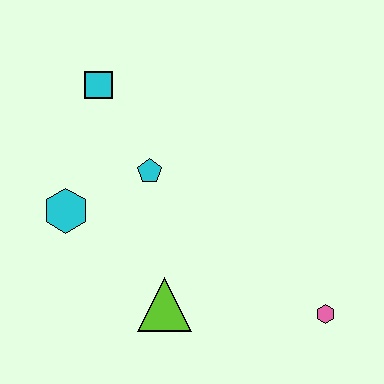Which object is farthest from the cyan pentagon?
The pink hexagon is farthest from the cyan pentagon.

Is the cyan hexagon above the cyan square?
No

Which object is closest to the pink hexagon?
The lime triangle is closest to the pink hexagon.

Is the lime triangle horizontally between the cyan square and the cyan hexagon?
No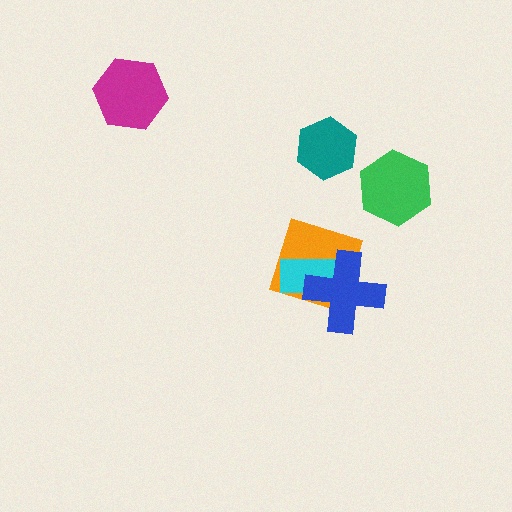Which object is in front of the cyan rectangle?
The blue cross is in front of the cyan rectangle.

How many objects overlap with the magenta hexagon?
0 objects overlap with the magenta hexagon.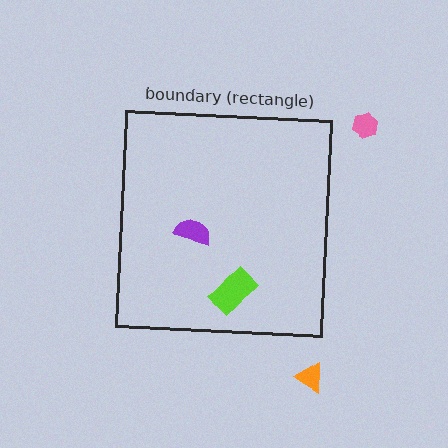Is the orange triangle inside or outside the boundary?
Outside.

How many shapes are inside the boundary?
2 inside, 2 outside.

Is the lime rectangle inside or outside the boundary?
Inside.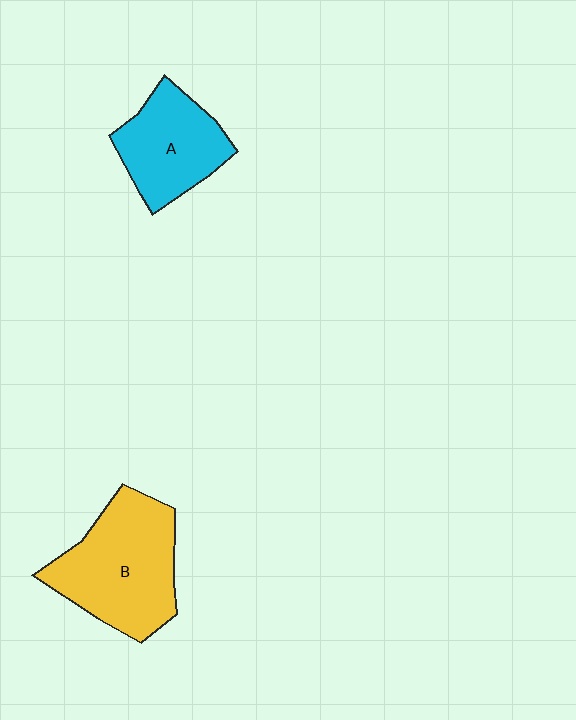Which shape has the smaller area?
Shape A (cyan).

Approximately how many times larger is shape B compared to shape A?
Approximately 1.4 times.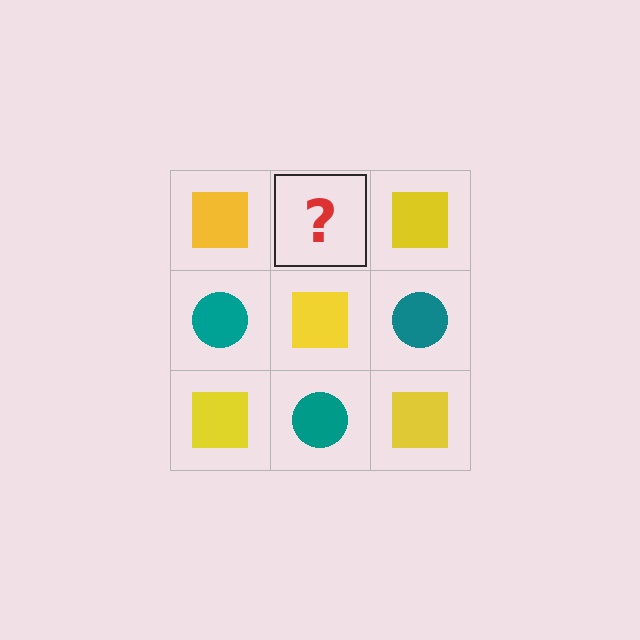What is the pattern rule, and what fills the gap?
The rule is that it alternates yellow square and teal circle in a checkerboard pattern. The gap should be filled with a teal circle.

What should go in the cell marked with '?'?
The missing cell should contain a teal circle.